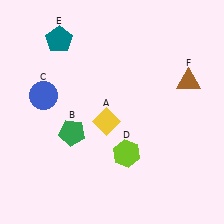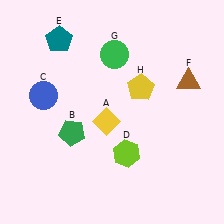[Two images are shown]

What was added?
A green circle (G), a yellow pentagon (H) were added in Image 2.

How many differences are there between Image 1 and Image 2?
There are 2 differences between the two images.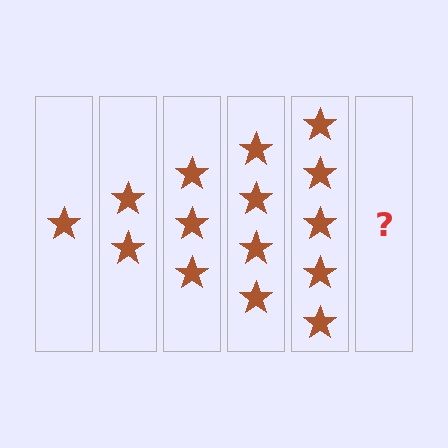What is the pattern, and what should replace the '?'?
The pattern is that each step adds one more star. The '?' should be 6 stars.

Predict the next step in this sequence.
The next step is 6 stars.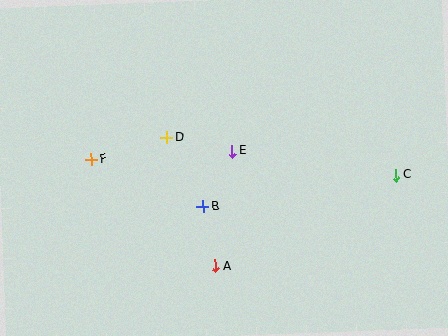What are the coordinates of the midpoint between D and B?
The midpoint between D and B is at (185, 172).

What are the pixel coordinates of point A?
Point A is at (215, 266).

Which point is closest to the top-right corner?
Point C is closest to the top-right corner.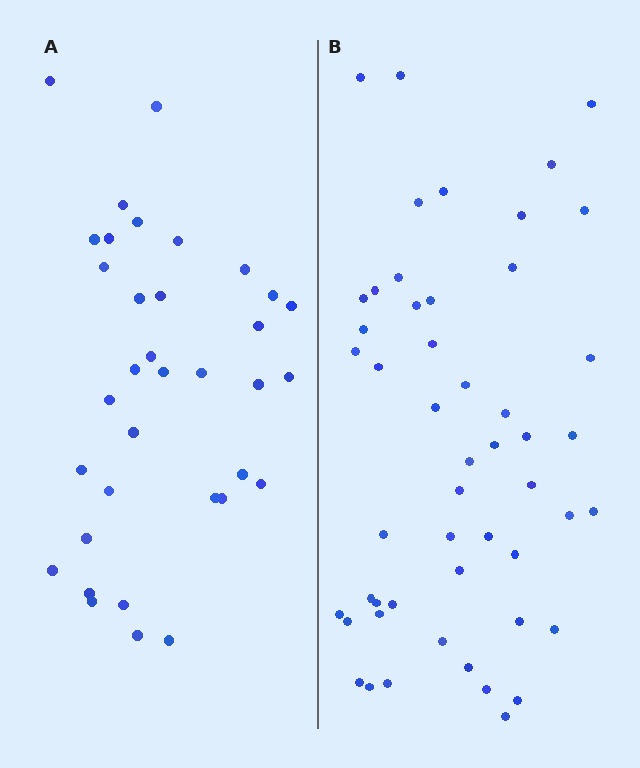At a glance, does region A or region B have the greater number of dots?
Region B (the right region) has more dots.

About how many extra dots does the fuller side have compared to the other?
Region B has approximately 15 more dots than region A.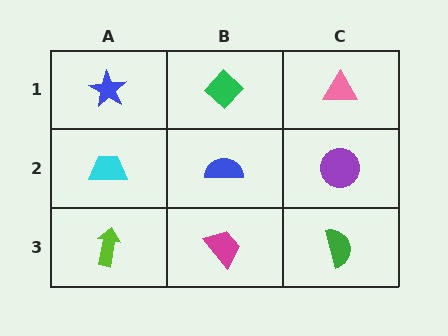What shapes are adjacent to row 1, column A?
A cyan trapezoid (row 2, column A), a green diamond (row 1, column B).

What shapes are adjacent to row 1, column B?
A blue semicircle (row 2, column B), a blue star (row 1, column A), a pink triangle (row 1, column C).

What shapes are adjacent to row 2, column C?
A pink triangle (row 1, column C), a green semicircle (row 3, column C), a blue semicircle (row 2, column B).